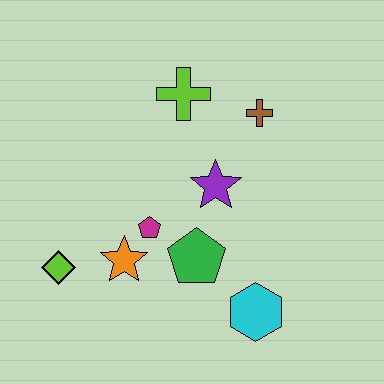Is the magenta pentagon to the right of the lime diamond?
Yes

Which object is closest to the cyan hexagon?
The green pentagon is closest to the cyan hexagon.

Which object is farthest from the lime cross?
The cyan hexagon is farthest from the lime cross.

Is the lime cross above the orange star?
Yes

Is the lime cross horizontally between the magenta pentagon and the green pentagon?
Yes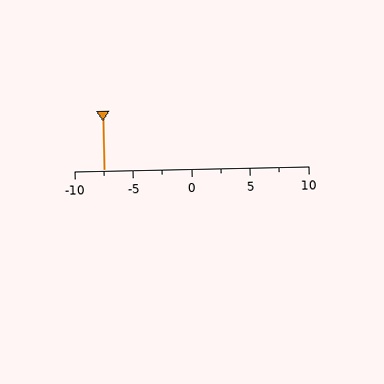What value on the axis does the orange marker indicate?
The marker indicates approximately -7.5.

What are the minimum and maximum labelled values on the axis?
The axis runs from -10 to 10.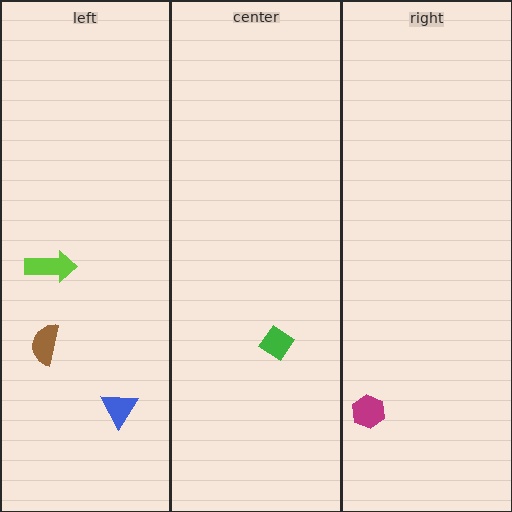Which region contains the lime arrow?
The left region.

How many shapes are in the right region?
1.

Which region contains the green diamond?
The center region.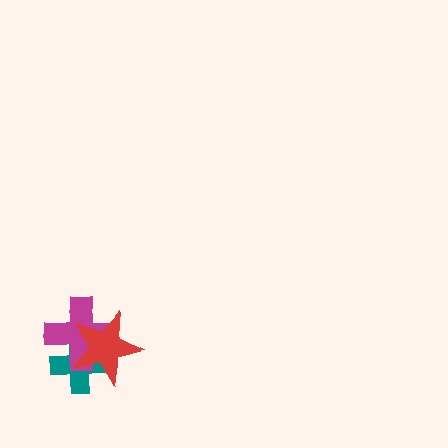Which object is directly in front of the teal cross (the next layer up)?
The magenta cross is directly in front of the teal cross.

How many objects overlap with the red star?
2 objects overlap with the red star.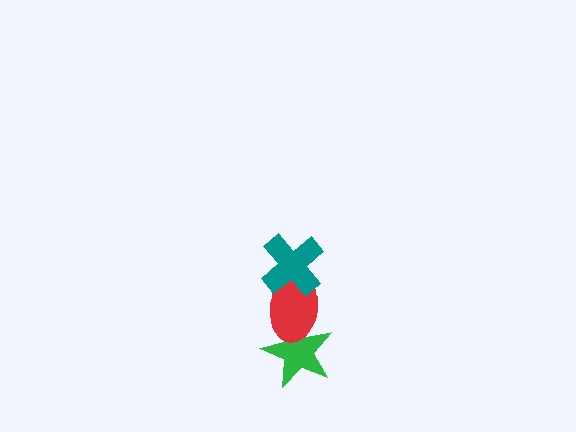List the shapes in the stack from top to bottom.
From top to bottom: the teal cross, the red ellipse, the green star.